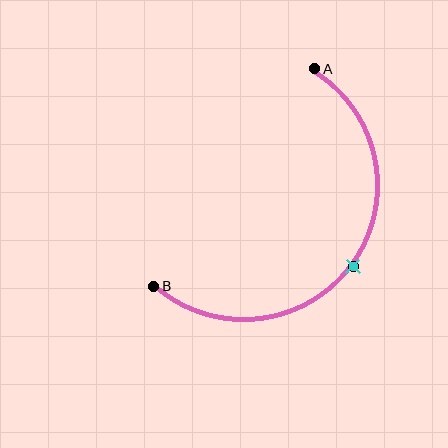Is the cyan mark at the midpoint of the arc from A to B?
Yes. The cyan mark lies on the arc at equal arc-length from both A and B — it is the arc midpoint.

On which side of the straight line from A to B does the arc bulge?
The arc bulges below and to the right of the straight line connecting A and B.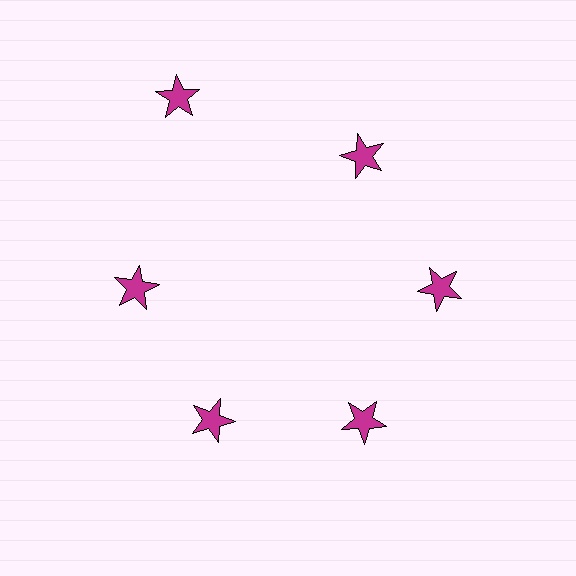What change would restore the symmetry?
The symmetry would be restored by moving it inward, back onto the ring so that all 6 stars sit at equal angles and equal distance from the center.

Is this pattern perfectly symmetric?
No. The 6 magenta stars are arranged in a ring, but one element near the 11 o'clock position is pushed outward from the center, breaking the 6-fold rotational symmetry.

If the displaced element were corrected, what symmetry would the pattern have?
It would have 6-fold rotational symmetry — the pattern would map onto itself every 60 degrees.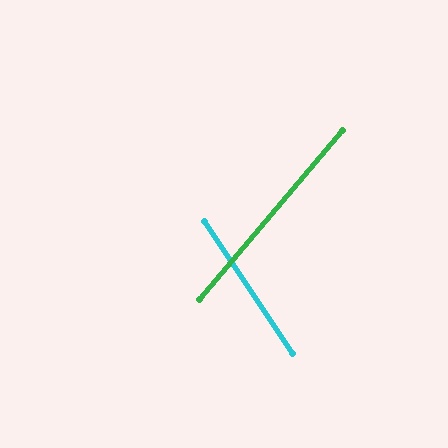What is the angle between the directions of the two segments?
Approximately 74 degrees.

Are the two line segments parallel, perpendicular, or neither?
Neither parallel nor perpendicular — they differ by about 74°.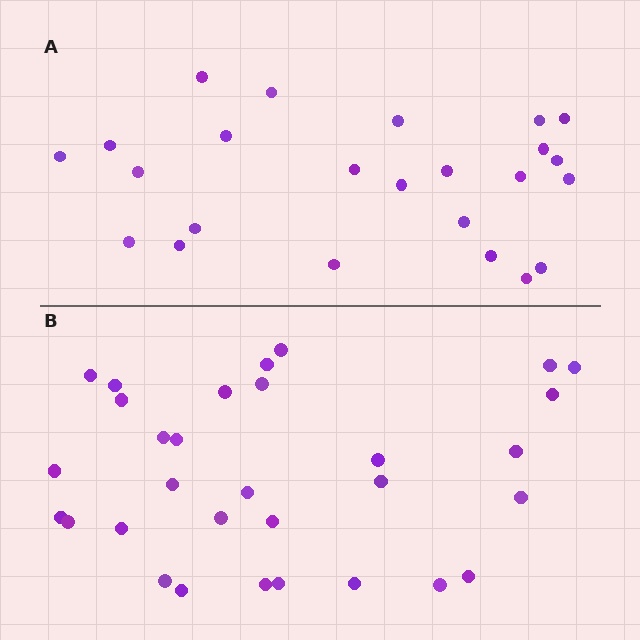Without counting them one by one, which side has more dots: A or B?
Region B (the bottom region) has more dots.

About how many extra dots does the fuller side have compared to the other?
Region B has roughly 8 or so more dots than region A.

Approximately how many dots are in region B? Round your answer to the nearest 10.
About 30 dots. (The exact count is 31, which rounds to 30.)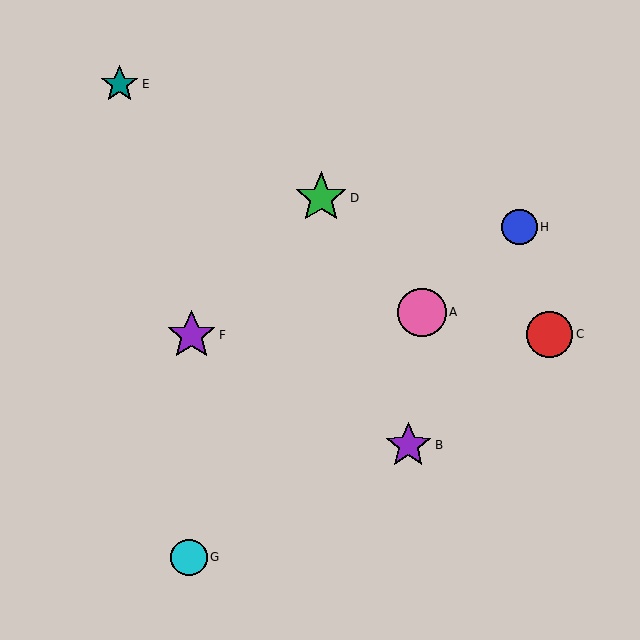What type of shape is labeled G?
Shape G is a cyan circle.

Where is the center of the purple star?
The center of the purple star is at (408, 445).